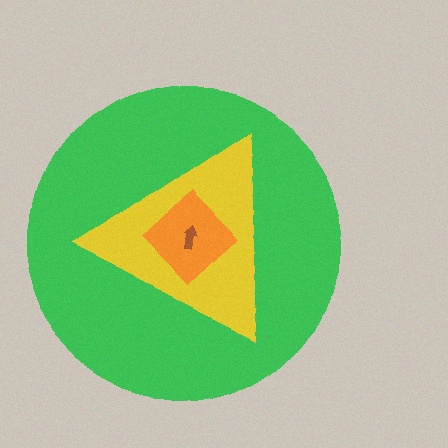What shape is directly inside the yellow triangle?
The orange diamond.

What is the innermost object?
The brown arrow.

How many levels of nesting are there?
4.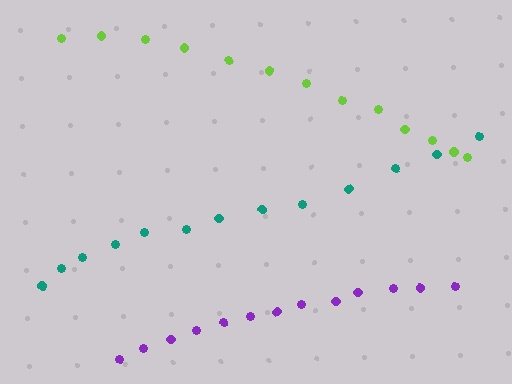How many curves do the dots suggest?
There are 3 distinct paths.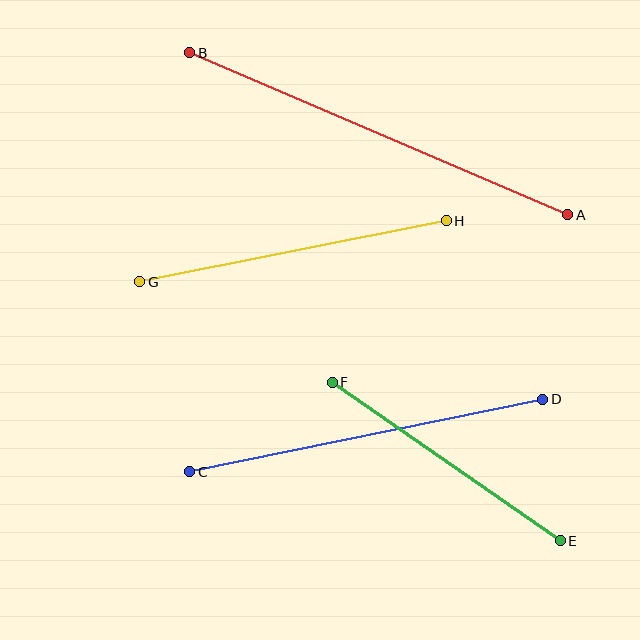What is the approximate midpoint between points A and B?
The midpoint is at approximately (379, 134) pixels.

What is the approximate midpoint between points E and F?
The midpoint is at approximately (446, 462) pixels.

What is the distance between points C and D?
The distance is approximately 360 pixels.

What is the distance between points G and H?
The distance is approximately 312 pixels.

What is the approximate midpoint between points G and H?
The midpoint is at approximately (293, 251) pixels.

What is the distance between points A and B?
The distance is approximately 411 pixels.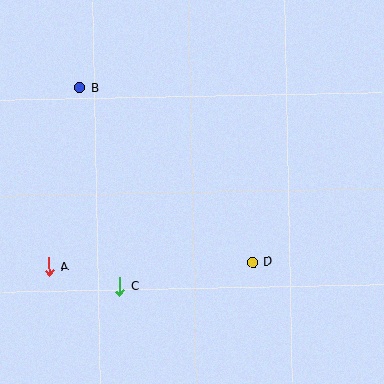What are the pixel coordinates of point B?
Point B is at (80, 88).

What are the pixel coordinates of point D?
Point D is at (253, 262).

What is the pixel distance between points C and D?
The distance between C and D is 135 pixels.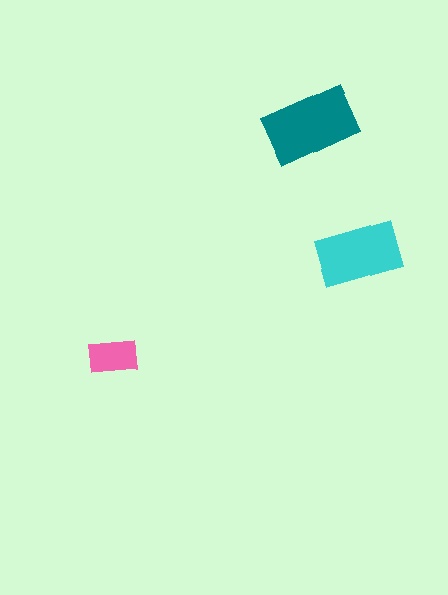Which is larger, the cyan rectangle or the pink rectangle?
The cyan one.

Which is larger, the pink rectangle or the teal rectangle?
The teal one.